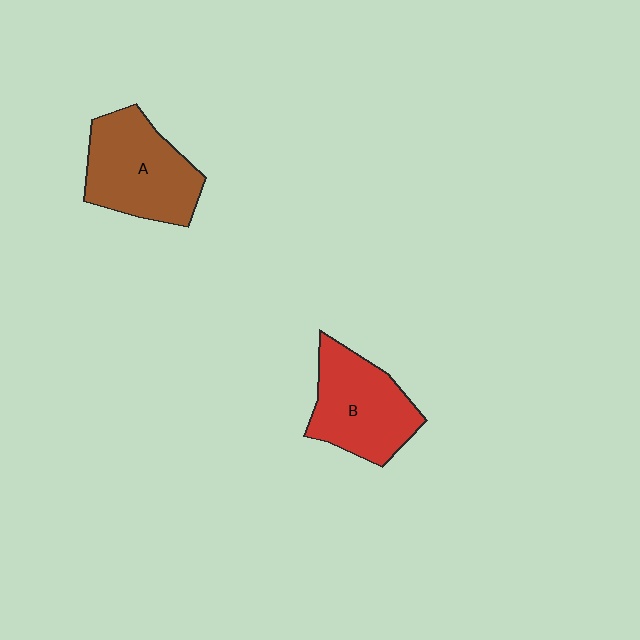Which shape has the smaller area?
Shape B (red).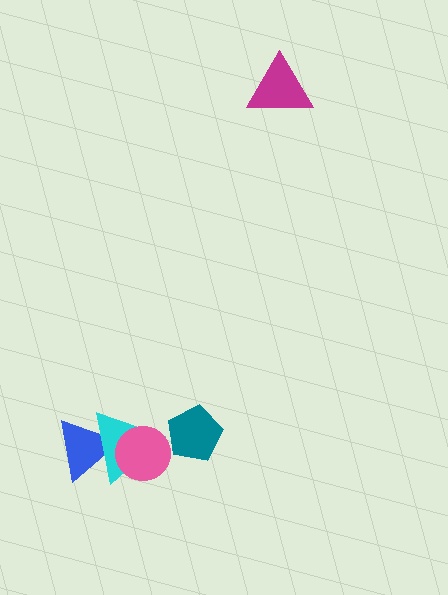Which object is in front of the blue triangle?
The cyan triangle is in front of the blue triangle.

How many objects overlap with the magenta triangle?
0 objects overlap with the magenta triangle.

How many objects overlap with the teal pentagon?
0 objects overlap with the teal pentagon.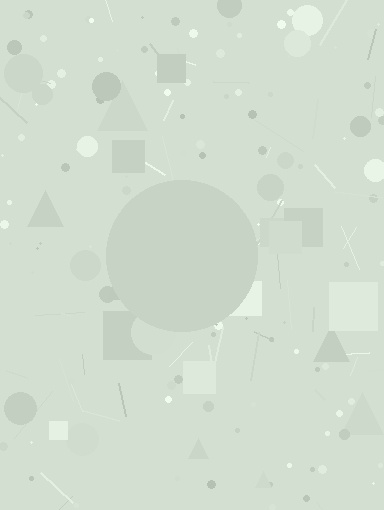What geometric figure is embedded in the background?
A circle is embedded in the background.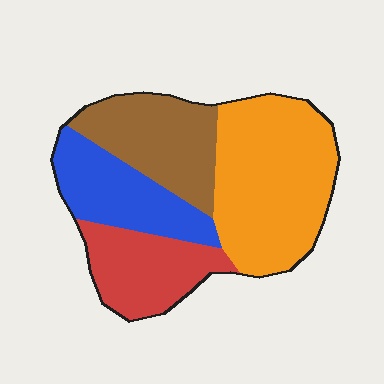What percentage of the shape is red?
Red takes up about one fifth (1/5) of the shape.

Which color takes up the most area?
Orange, at roughly 40%.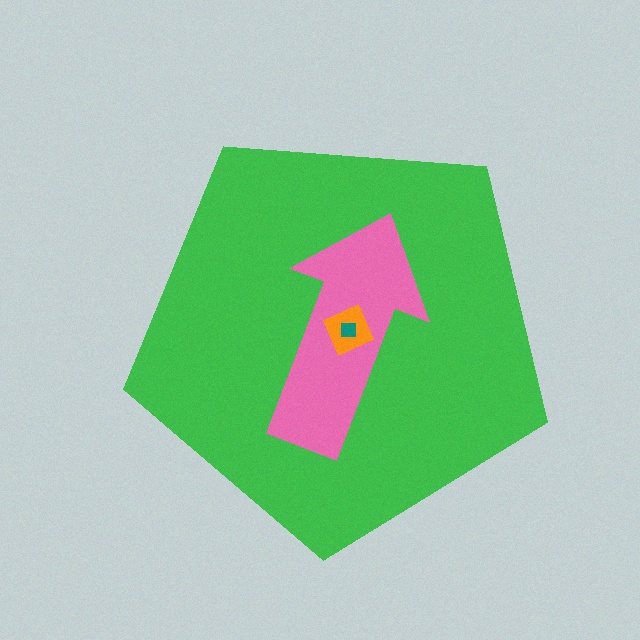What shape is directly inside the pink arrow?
The orange diamond.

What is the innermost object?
The teal square.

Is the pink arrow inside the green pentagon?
Yes.